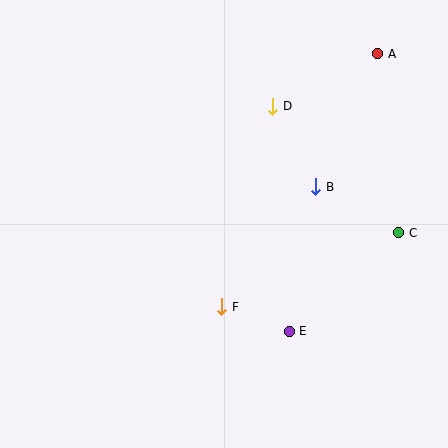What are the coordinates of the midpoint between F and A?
The midpoint between F and A is at (300, 180).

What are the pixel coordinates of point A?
Point A is at (378, 54).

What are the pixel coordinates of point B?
Point B is at (316, 187).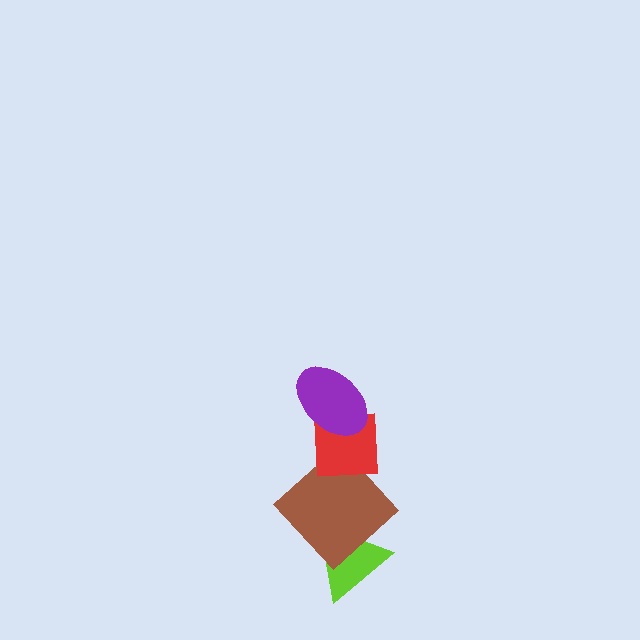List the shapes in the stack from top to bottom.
From top to bottom: the purple ellipse, the red square, the brown diamond, the lime triangle.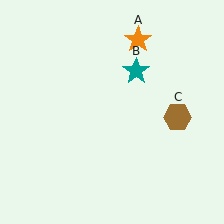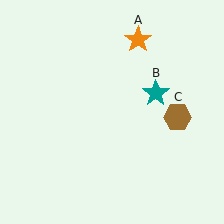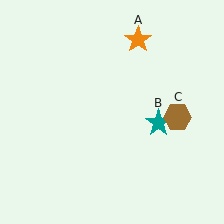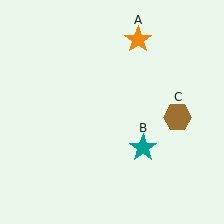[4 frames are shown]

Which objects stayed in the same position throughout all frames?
Orange star (object A) and brown hexagon (object C) remained stationary.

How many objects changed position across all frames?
1 object changed position: teal star (object B).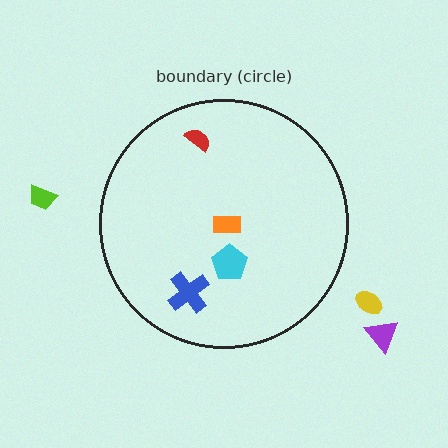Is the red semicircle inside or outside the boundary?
Inside.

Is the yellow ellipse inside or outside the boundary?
Outside.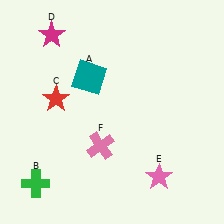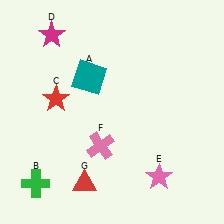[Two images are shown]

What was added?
A red triangle (G) was added in Image 2.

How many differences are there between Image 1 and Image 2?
There is 1 difference between the two images.